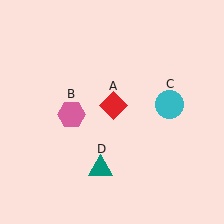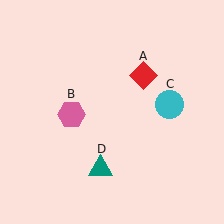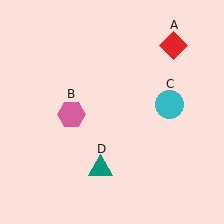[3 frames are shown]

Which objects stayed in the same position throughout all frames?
Pink hexagon (object B) and cyan circle (object C) and teal triangle (object D) remained stationary.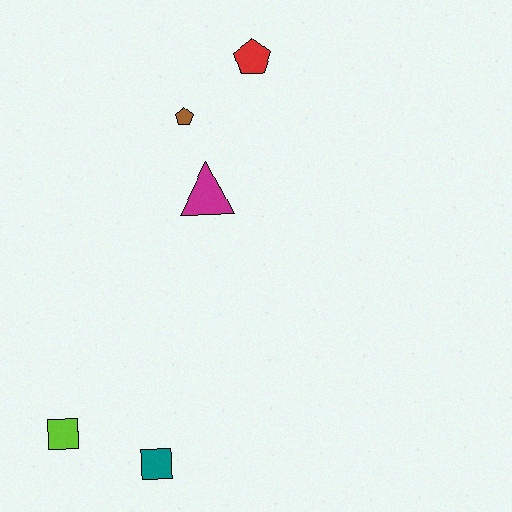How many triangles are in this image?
There is 1 triangle.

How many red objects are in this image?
There is 1 red object.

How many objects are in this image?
There are 5 objects.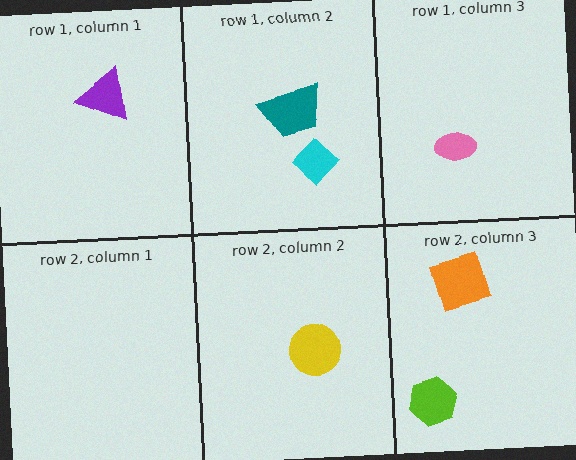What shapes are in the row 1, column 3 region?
The pink ellipse.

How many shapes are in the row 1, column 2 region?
2.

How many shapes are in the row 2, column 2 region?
1.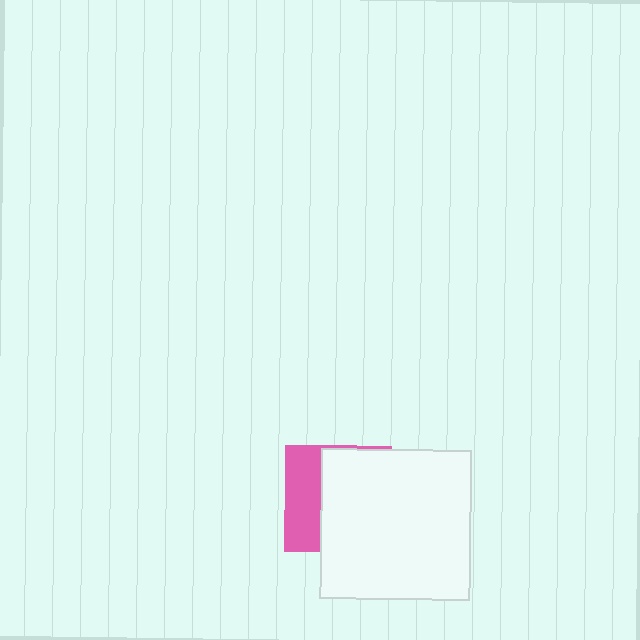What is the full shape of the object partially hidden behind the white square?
The partially hidden object is a pink square.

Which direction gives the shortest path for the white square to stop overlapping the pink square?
Moving right gives the shortest separation.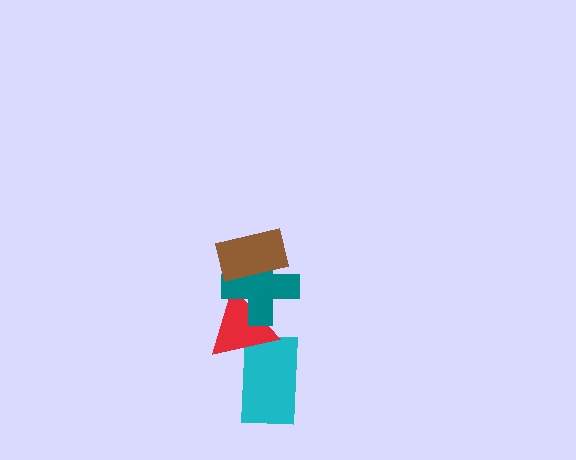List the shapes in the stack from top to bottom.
From top to bottom: the brown rectangle, the teal cross, the red triangle, the cyan rectangle.